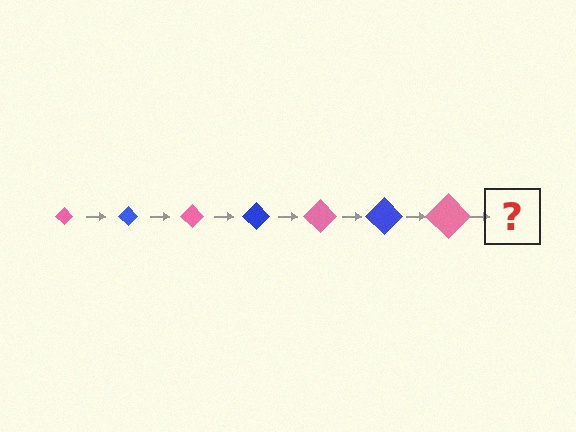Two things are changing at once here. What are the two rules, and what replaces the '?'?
The two rules are that the diamond grows larger each step and the color cycles through pink and blue. The '?' should be a blue diamond, larger than the previous one.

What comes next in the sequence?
The next element should be a blue diamond, larger than the previous one.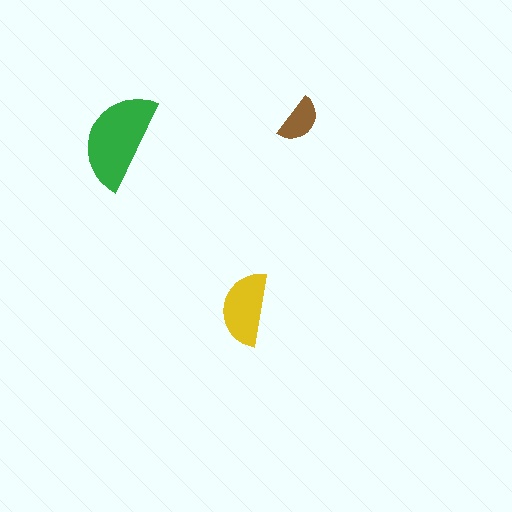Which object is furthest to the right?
The brown semicircle is rightmost.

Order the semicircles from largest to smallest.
the green one, the yellow one, the brown one.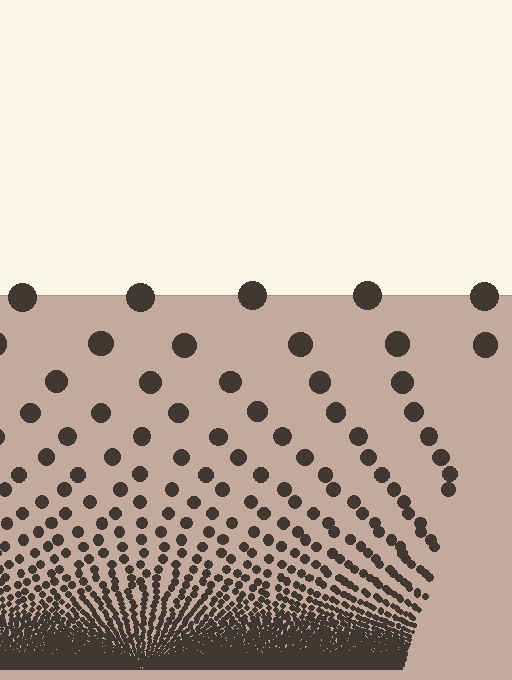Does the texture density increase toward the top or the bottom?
Density increases toward the bottom.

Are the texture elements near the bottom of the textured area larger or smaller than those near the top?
Smaller. The gradient is inverted — elements near the bottom are smaller and denser.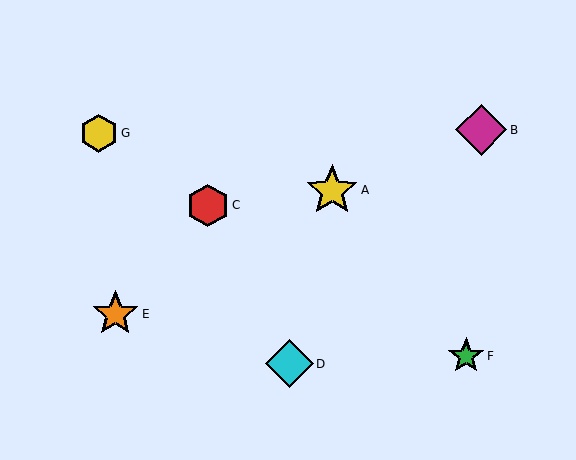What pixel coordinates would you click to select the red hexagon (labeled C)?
Click at (208, 205) to select the red hexagon C.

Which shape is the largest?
The yellow star (labeled A) is the largest.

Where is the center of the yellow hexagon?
The center of the yellow hexagon is at (99, 133).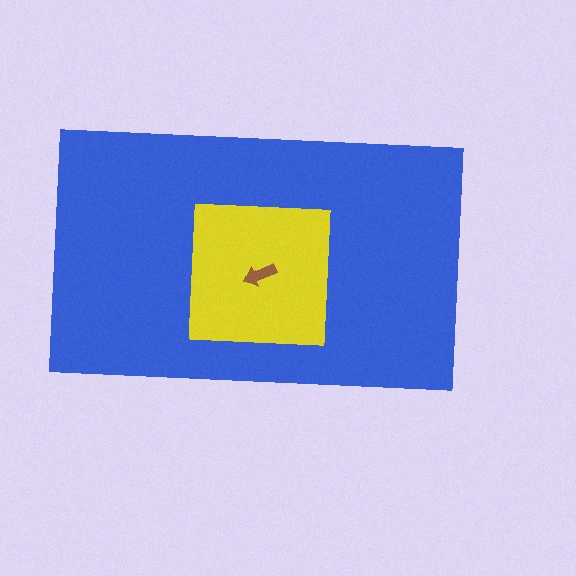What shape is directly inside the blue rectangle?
The yellow square.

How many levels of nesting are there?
3.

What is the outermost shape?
The blue rectangle.